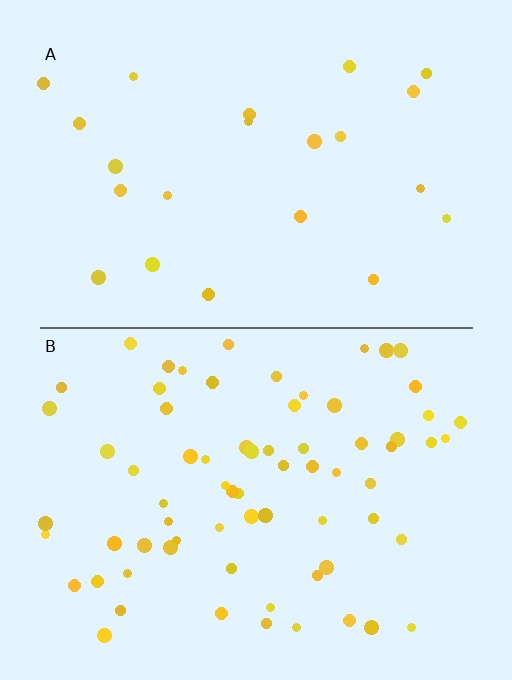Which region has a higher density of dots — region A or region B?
B (the bottom).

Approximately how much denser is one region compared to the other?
Approximately 3.1× — region B over region A.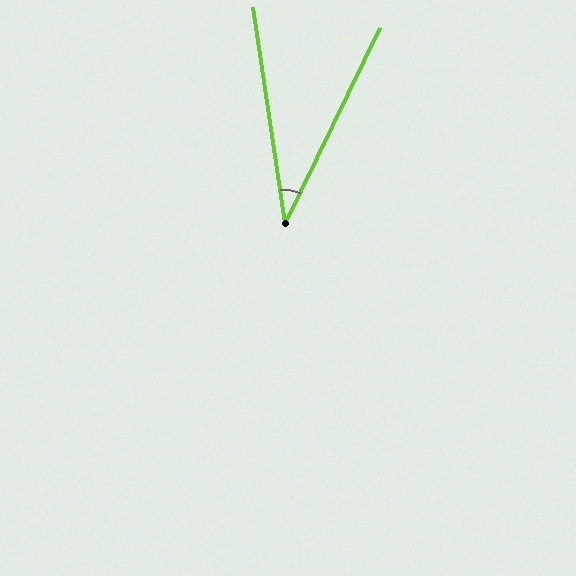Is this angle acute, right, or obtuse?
It is acute.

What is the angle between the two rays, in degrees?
Approximately 34 degrees.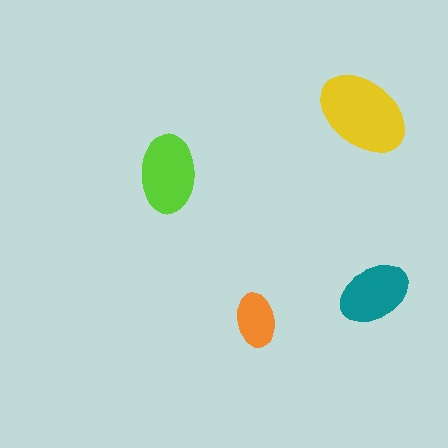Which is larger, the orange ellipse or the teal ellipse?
The teal one.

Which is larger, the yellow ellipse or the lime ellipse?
The yellow one.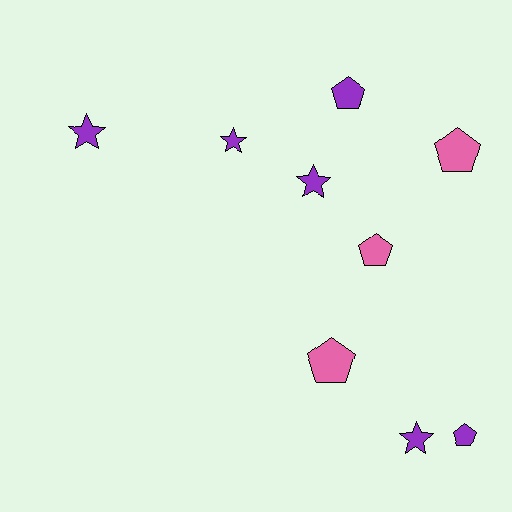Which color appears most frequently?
Purple, with 6 objects.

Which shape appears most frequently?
Pentagon, with 5 objects.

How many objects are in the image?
There are 9 objects.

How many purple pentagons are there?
There are 2 purple pentagons.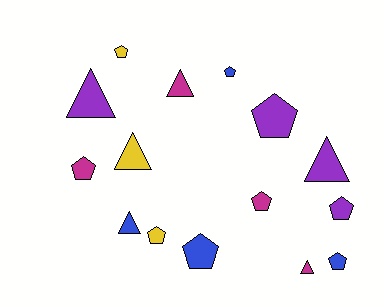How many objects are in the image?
There are 15 objects.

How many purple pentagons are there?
There are 2 purple pentagons.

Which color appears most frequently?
Magenta, with 4 objects.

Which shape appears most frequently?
Pentagon, with 9 objects.